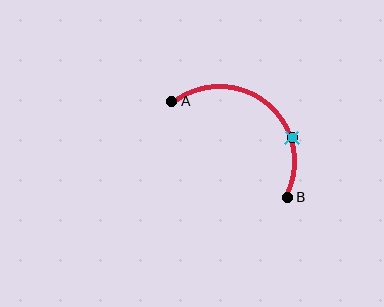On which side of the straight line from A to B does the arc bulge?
The arc bulges above and to the right of the straight line connecting A and B.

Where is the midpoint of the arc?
The arc midpoint is the point on the curve farthest from the straight line joining A and B. It sits above and to the right of that line.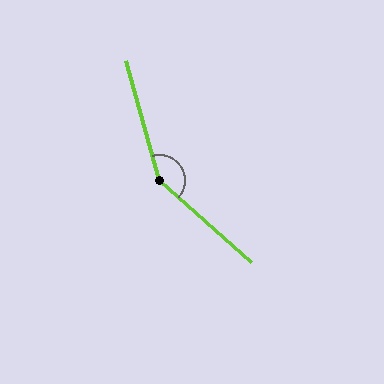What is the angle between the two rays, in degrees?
Approximately 148 degrees.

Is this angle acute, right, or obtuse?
It is obtuse.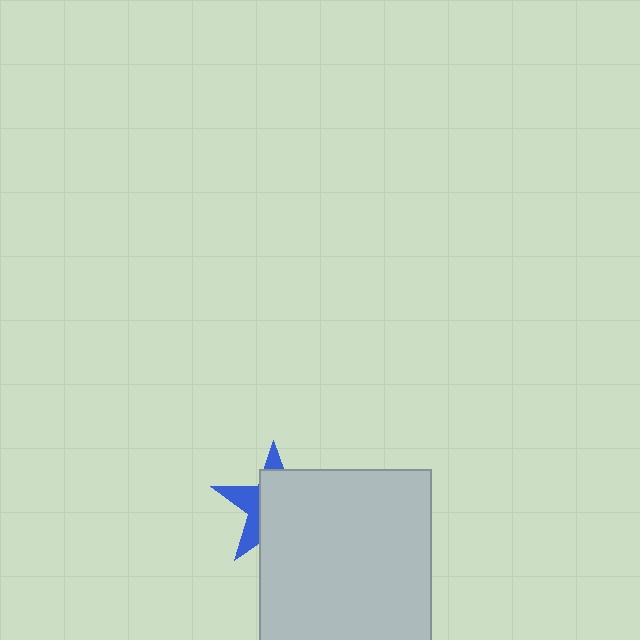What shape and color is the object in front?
The object in front is a light gray square.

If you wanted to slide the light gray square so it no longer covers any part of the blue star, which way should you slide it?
Slide it toward the lower-right — that is the most direct way to separate the two shapes.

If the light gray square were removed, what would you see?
You would see the complete blue star.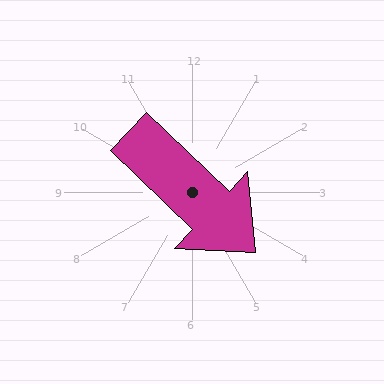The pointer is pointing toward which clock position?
Roughly 4 o'clock.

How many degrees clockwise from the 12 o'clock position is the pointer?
Approximately 134 degrees.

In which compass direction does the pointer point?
Southeast.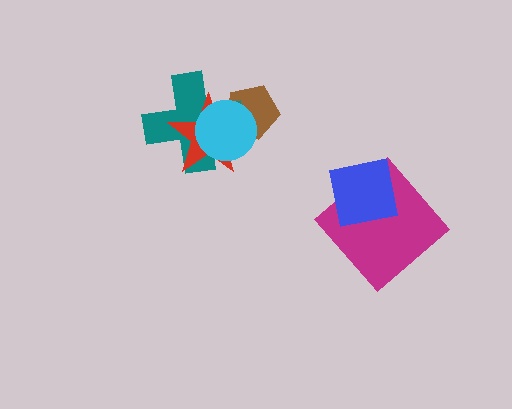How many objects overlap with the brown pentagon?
3 objects overlap with the brown pentagon.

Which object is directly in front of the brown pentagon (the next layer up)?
The teal cross is directly in front of the brown pentagon.